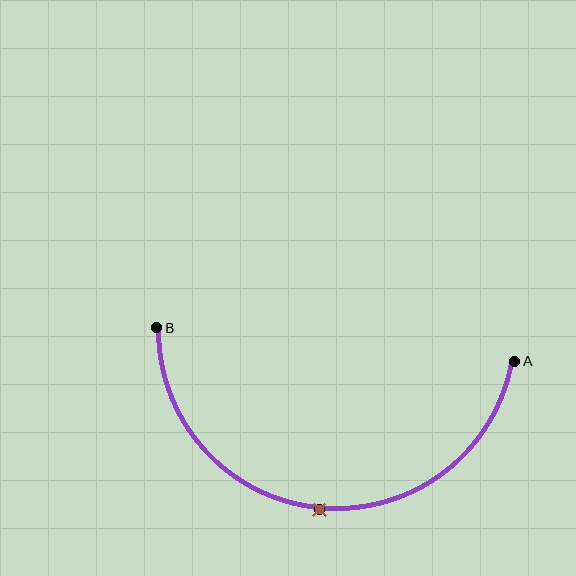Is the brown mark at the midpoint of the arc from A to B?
Yes. The brown mark lies on the arc at equal arc-length from both A and B — it is the arc midpoint.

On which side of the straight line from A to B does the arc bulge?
The arc bulges below the straight line connecting A and B.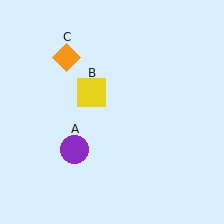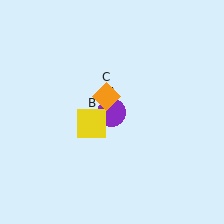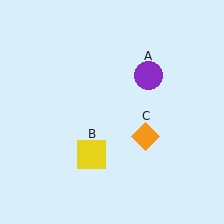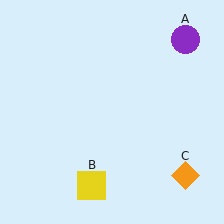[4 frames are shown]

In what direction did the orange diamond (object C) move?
The orange diamond (object C) moved down and to the right.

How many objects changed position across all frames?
3 objects changed position: purple circle (object A), yellow square (object B), orange diamond (object C).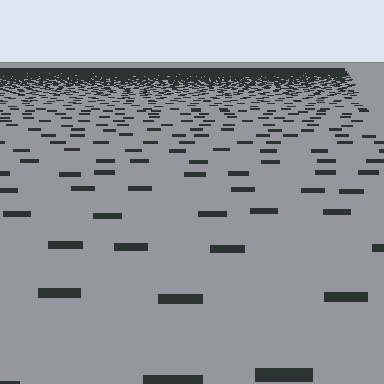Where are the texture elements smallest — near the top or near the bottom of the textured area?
Near the top.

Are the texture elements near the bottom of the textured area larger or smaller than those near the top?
Larger. Near the bottom, elements are closer to the viewer and appear at a bigger on-screen size.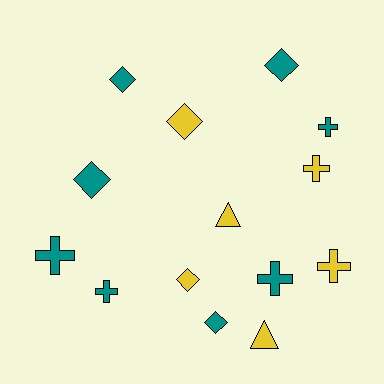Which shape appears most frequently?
Cross, with 6 objects.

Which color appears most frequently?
Teal, with 8 objects.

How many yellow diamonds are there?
There are 2 yellow diamonds.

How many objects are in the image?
There are 14 objects.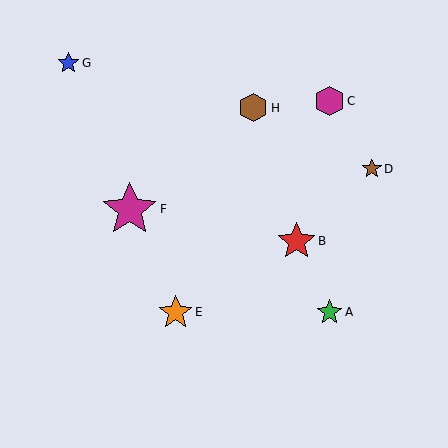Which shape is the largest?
The magenta star (labeled F) is the largest.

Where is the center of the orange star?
The center of the orange star is at (176, 312).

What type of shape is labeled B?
Shape B is a red star.